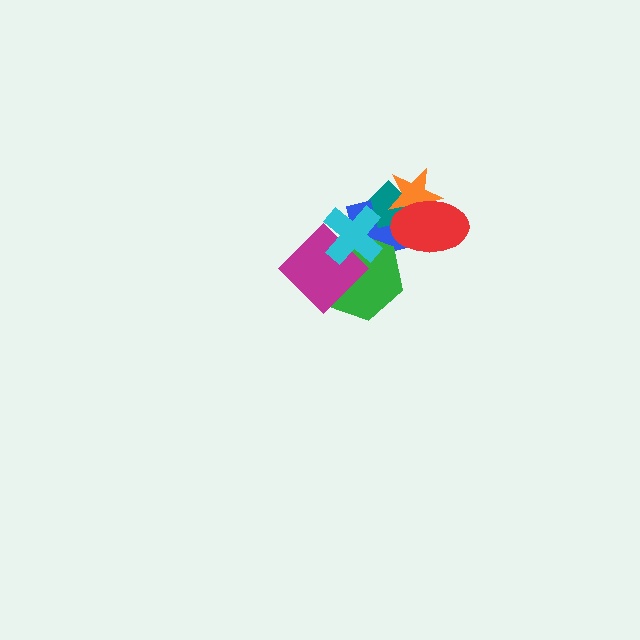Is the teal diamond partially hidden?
Yes, it is partially covered by another shape.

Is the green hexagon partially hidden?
Yes, it is partially covered by another shape.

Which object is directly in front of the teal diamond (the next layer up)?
The blue cross is directly in front of the teal diamond.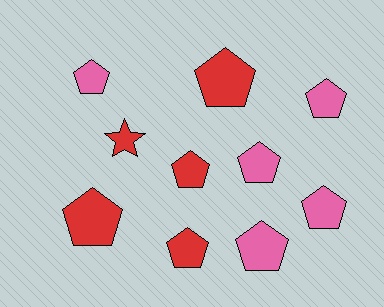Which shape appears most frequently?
Pentagon, with 9 objects.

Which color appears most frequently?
Red, with 5 objects.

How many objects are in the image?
There are 10 objects.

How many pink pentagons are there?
There are 5 pink pentagons.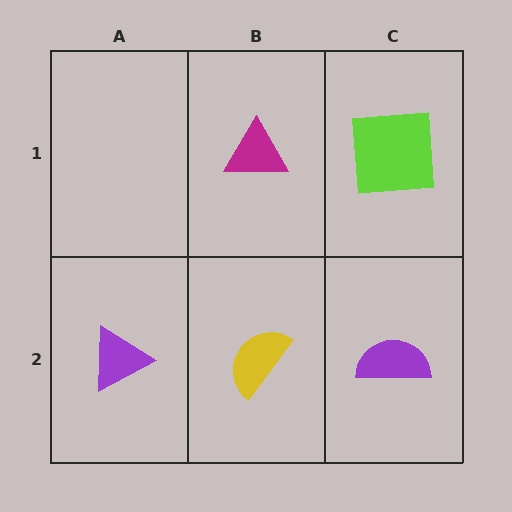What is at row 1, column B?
A magenta triangle.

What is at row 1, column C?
A lime square.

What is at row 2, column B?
A yellow semicircle.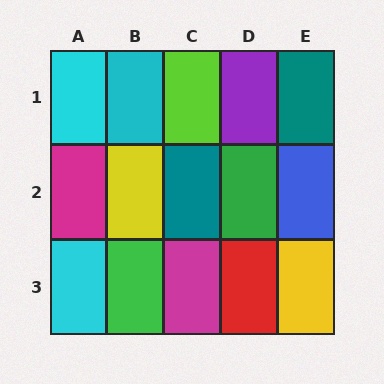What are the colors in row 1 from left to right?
Cyan, cyan, lime, purple, teal.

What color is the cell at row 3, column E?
Yellow.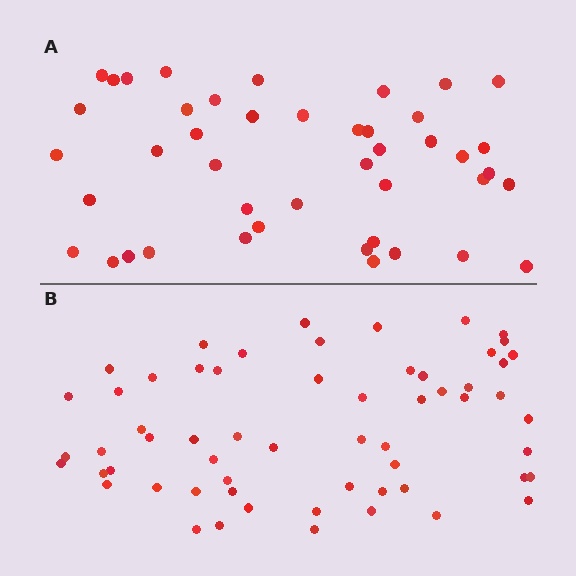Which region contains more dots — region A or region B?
Region B (the bottom region) has more dots.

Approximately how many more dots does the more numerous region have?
Region B has approximately 15 more dots than region A.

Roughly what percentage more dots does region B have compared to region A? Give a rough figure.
About 35% more.